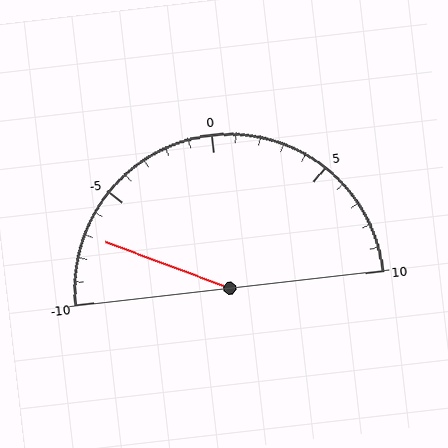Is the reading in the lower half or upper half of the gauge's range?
The reading is in the lower half of the range (-10 to 10).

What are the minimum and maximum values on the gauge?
The gauge ranges from -10 to 10.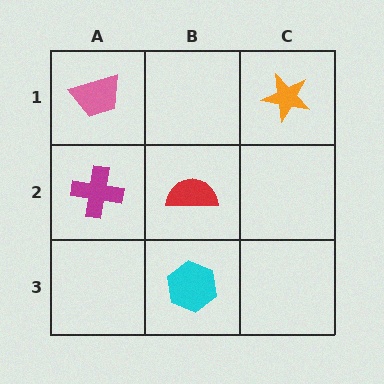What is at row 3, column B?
A cyan hexagon.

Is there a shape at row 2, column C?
No, that cell is empty.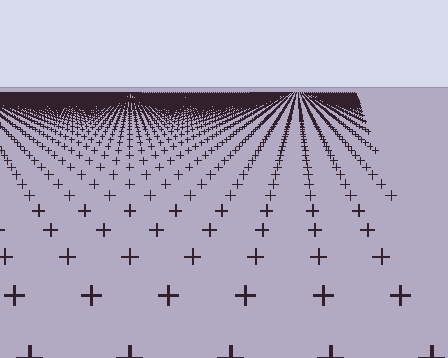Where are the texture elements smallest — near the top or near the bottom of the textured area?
Near the top.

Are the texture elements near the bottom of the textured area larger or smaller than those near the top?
Larger. Near the bottom, elements are closer to the viewer and appear at a bigger on-screen size.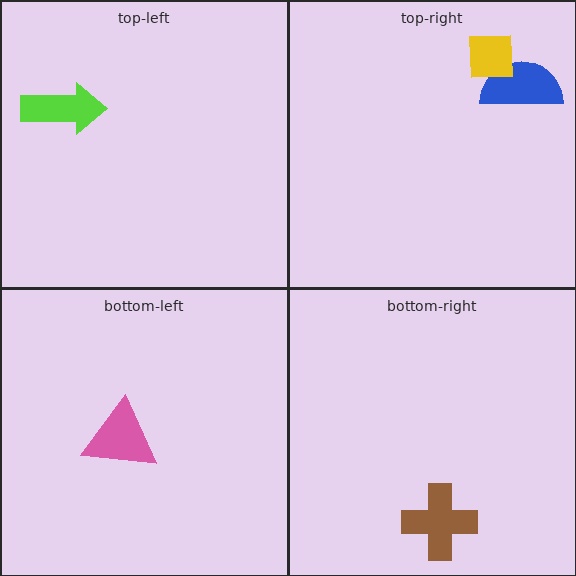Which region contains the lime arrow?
The top-left region.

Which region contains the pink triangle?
The bottom-left region.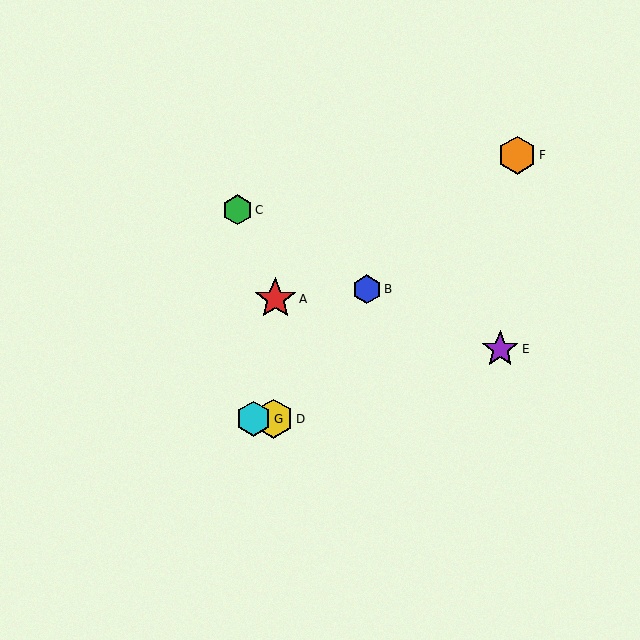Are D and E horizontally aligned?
No, D is at y≈419 and E is at y≈349.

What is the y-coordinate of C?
Object C is at y≈210.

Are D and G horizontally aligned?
Yes, both are at y≈419.